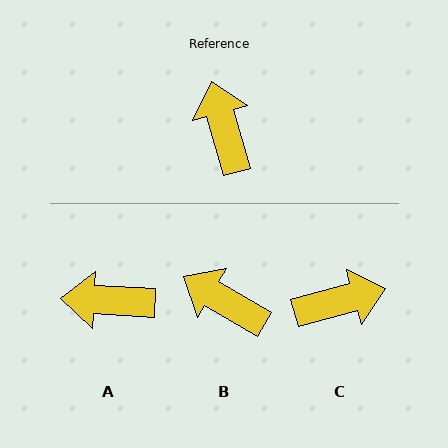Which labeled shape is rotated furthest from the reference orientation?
C, about 91 degrees away.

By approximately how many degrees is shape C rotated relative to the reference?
Approximately 91 degrees clockwise.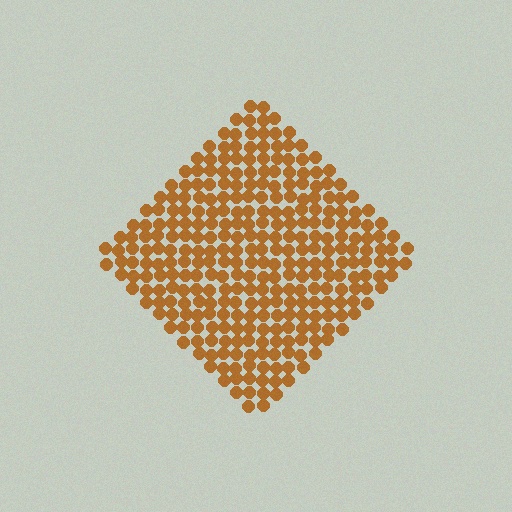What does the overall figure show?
The overall figure shows a diamond.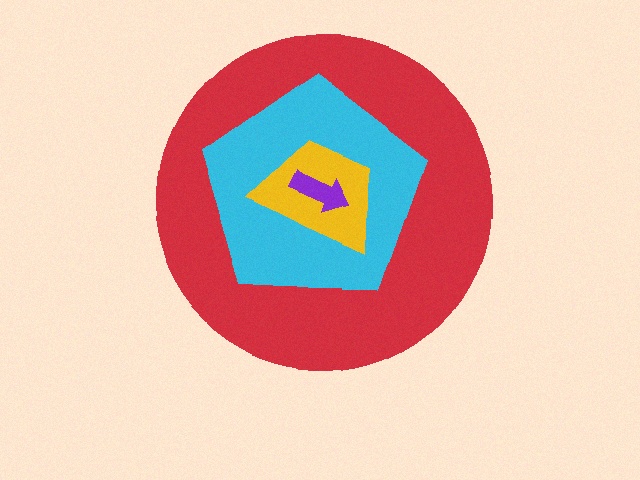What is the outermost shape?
The red circle.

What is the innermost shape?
The purple arrow.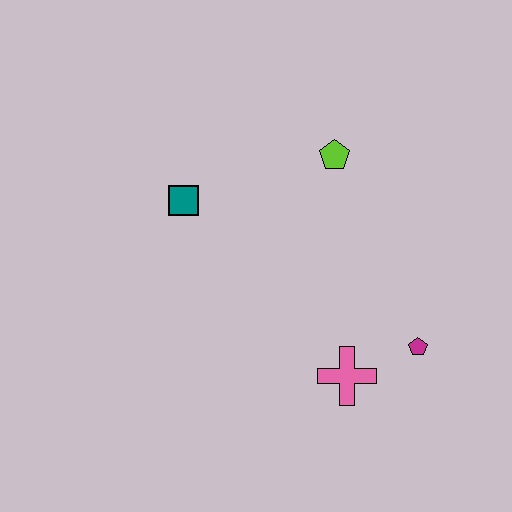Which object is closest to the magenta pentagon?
The pink cross is closest to the magenta pentagon.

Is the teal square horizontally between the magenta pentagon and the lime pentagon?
No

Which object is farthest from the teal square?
The magenta pentagon is farthest from the teal square.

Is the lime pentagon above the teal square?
Yes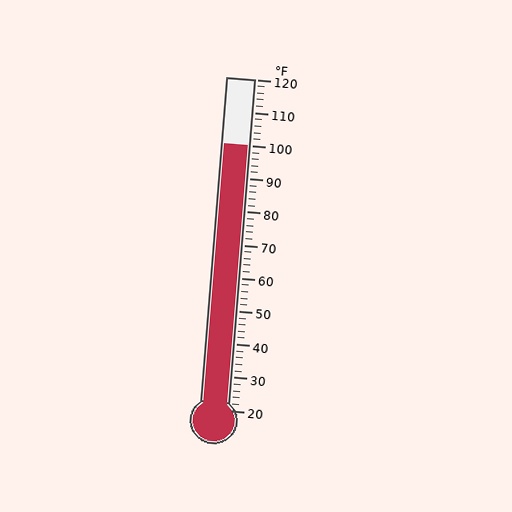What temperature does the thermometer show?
The thermometer shows approximately 100°F.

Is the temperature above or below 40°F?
The temperature is above 40°F.